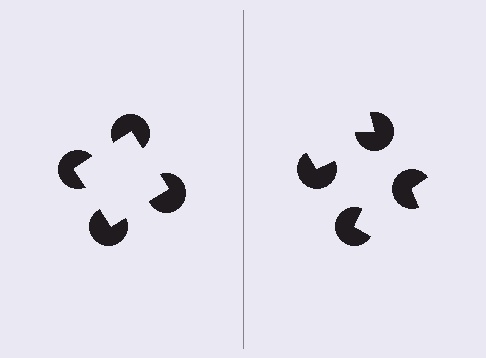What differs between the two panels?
The pac-man discs are positioned identically on both sides; only the wedge orientations differ. On the left they align to a square; on the right they are misaligned.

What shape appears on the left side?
An illusory square.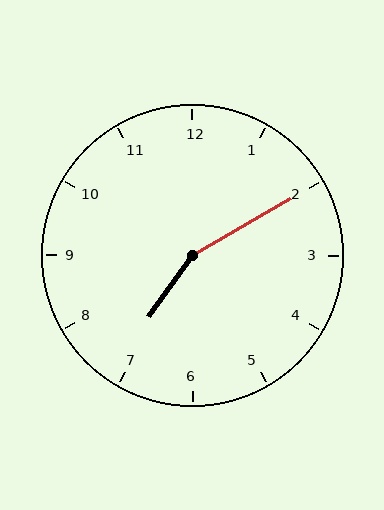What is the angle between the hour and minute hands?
Approximately 155 degrees.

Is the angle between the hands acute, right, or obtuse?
It is obtuse.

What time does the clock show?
7:10.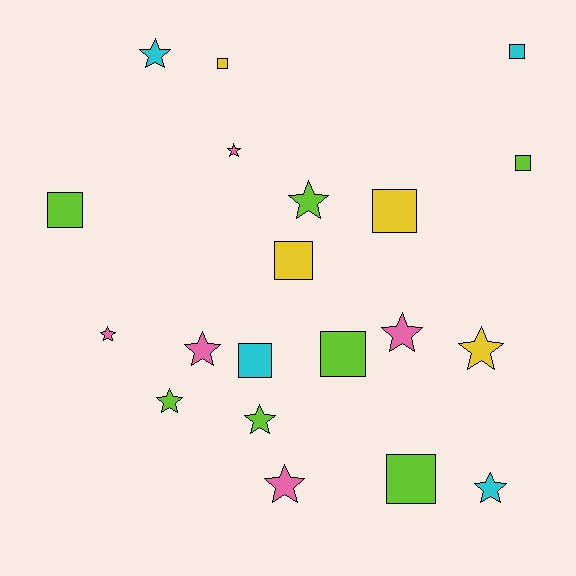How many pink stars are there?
There are 5 pink stars.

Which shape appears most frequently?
Star, with 11 objects.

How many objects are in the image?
There are 20 objects.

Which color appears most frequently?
Lime, with 7 objects.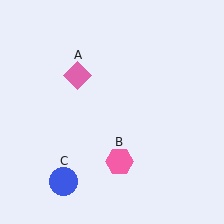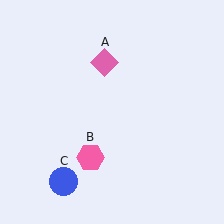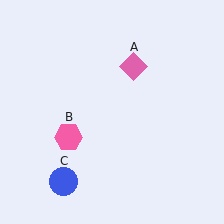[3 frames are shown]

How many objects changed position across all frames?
2 objects changed position: pink diamond (object A), pink hexagon (object B).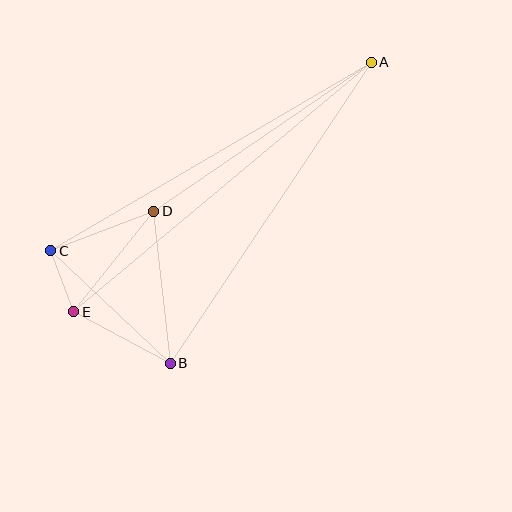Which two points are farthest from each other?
Points A and E are farthest from each other.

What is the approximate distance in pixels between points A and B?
The distance between A and B is approximately 362 pixels.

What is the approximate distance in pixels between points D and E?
The distance between D and E is approximately 128 pixels.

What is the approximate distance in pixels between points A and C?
The distance between A and C is approximately 372 pixels.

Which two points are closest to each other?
Points C and E are closest to each other.